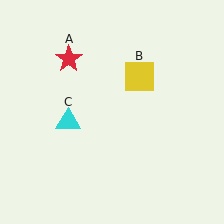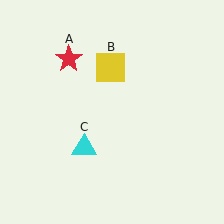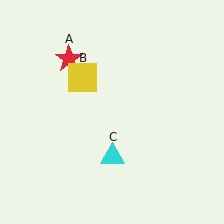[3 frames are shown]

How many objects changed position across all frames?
2 objects changed position: yellow square (object B), cyan triangle (object C).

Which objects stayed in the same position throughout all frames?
Red star (object A) remained stationary.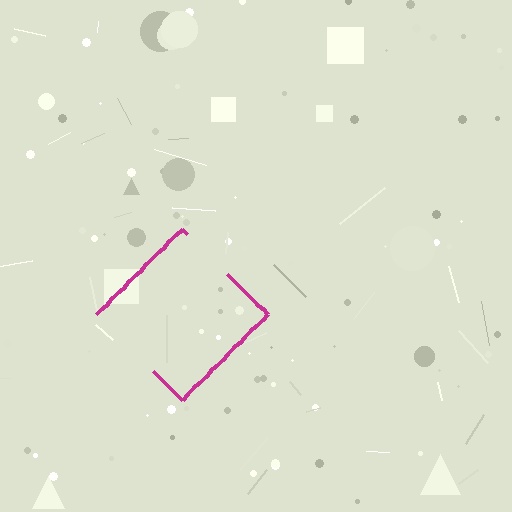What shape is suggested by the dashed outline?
The dashed outline suggests a diamond.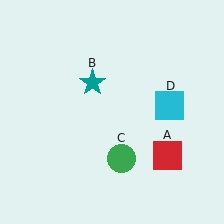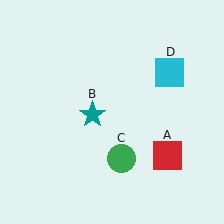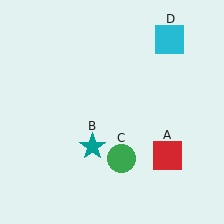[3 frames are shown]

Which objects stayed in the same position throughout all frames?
Red square (object A) and green circle (object C) remained stationary.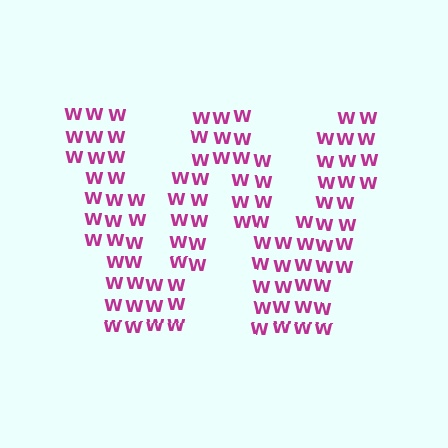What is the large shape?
The large shape is the letter W.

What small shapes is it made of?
It is made of small letter W's.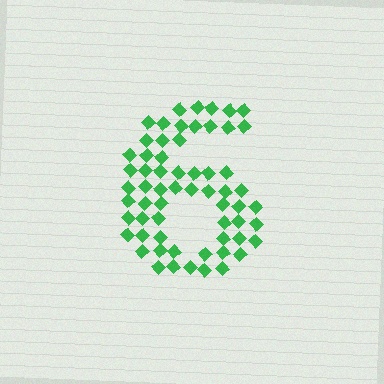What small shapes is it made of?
It is made of small diamonds.